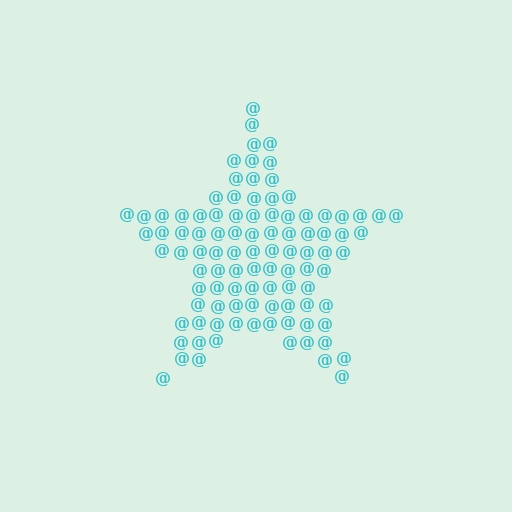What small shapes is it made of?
It is made of small at signs.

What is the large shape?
The large shape is a star.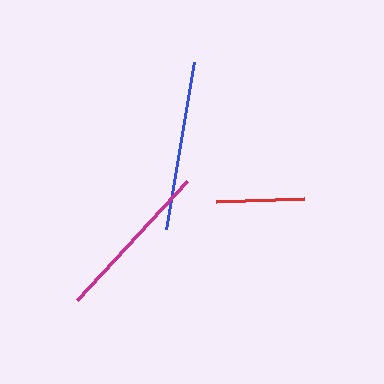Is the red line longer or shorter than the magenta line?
The magenta line is longer than the red line.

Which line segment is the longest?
The blue line is the longest at approximately 169 pixels.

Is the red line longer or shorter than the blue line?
The blue line is longer than the red line.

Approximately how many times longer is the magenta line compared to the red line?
The magenta line is approximately 1.9 times the length of the red line.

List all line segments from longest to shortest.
From longest to shortest: blue, magenta, red.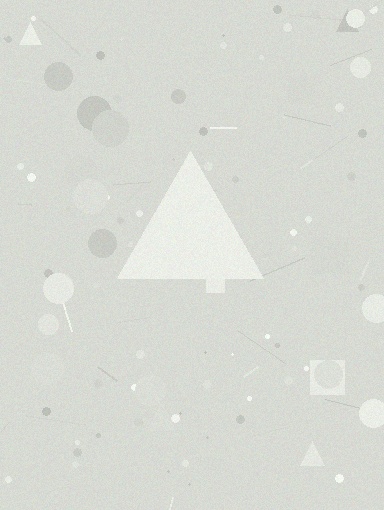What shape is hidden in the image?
A triangle is hidden in the image.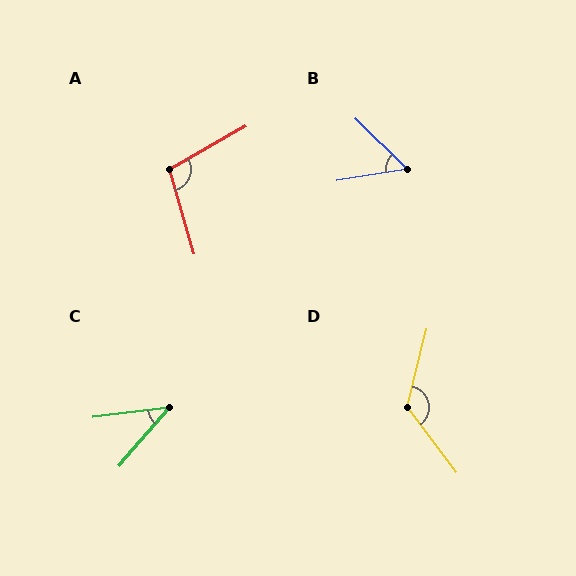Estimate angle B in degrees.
Approximately 54 degrees.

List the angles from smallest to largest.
C (42°), B (54°), A (103°), D (129°).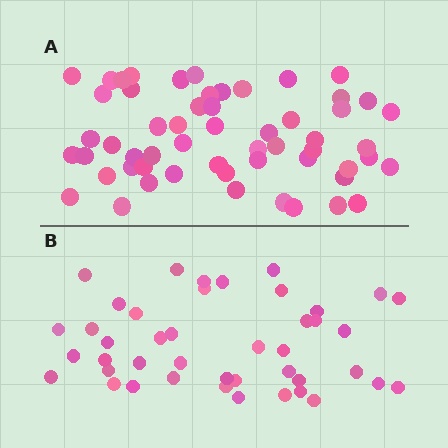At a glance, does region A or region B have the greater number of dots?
Region A (the top region) has more dots.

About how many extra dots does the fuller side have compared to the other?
Region A has approximately 15 more dots than region B.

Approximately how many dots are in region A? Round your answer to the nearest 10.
About 60 dots. (The exact count is 56, which rounds to 60.)